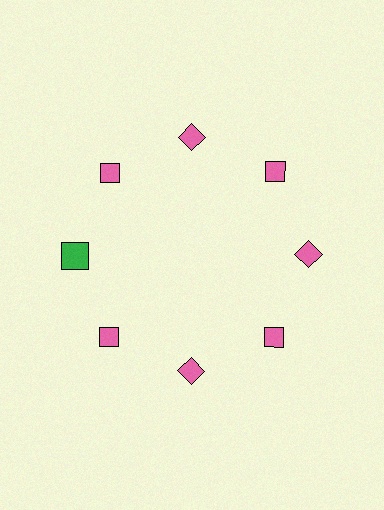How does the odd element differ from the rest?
It differs in both color (green instead of pink) and shape (square instead of diamond).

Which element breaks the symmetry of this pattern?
The green square at roughly the 9 o'clock position breaks the symmetry. All other shapes are pink diamonds.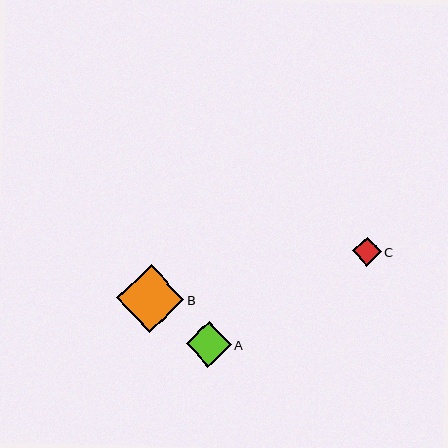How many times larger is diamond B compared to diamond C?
Diamond B is approximately 2.3 times the size of diamond C.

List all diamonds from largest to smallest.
From largest to smallest: B, A, C.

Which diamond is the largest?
Diamond B is the largest with a size of approximately 68 pixels.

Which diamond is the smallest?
Diamond C is the smallest with a size of approximately 29 pixels.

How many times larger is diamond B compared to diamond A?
Diamond B is approximately 1.5 times the size of diamond A.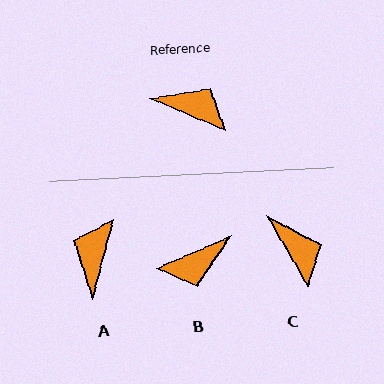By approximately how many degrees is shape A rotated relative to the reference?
Approximately 98 degrees counter-clockwise.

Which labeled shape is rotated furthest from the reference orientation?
B, about 134 degrees away.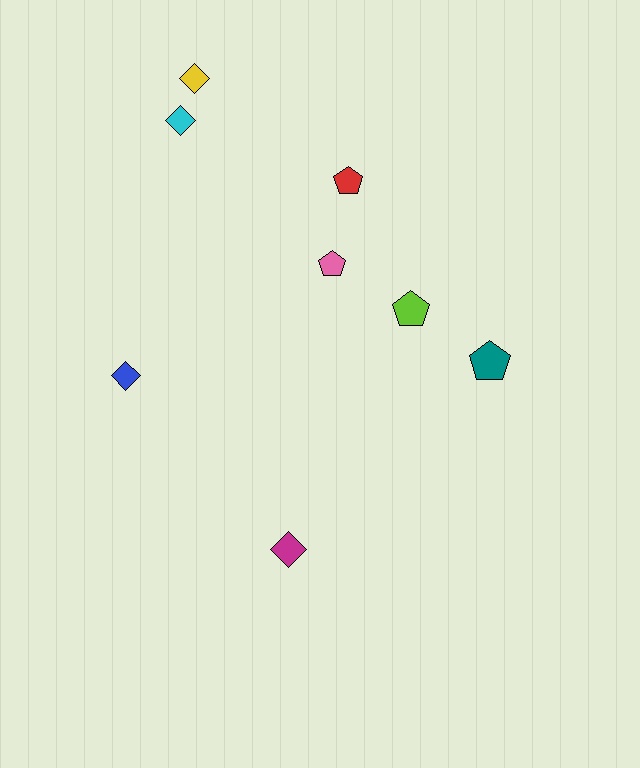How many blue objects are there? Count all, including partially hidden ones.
There is 1 blue object.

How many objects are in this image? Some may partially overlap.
There are 8 objects.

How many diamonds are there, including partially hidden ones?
There are 4 diamonds.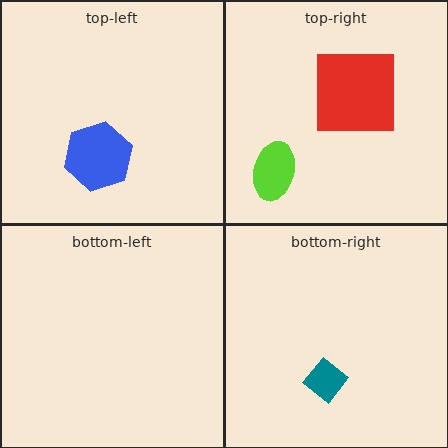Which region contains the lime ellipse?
The top-right region.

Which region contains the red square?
The top-right region.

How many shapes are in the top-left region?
1.